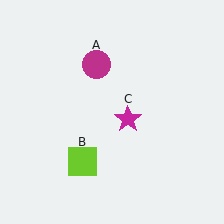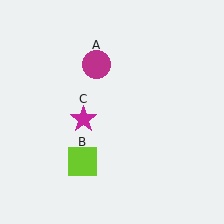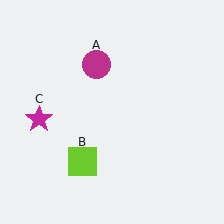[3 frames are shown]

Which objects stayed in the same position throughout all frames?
Magenta circle (object A) and lime square (object B) remained stationary.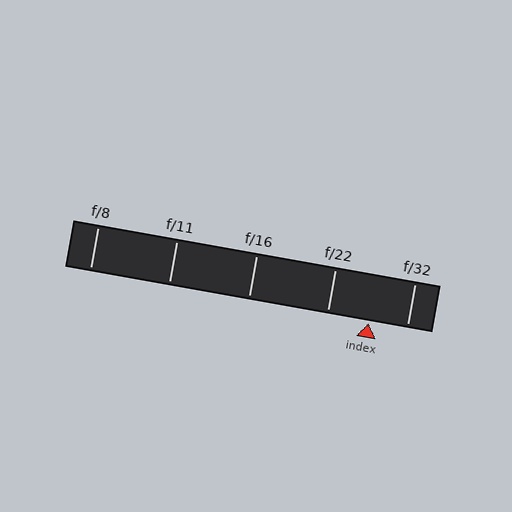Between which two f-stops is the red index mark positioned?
The index mark is between f/22 and f/32.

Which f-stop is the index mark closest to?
The index mark is closest to f/32.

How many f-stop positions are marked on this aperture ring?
There are 5 f-stop positions marked.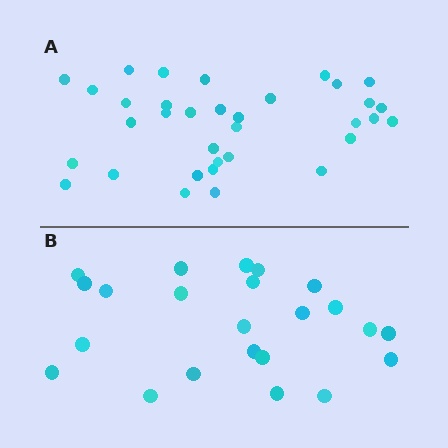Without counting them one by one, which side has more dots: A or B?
Region A (the top region) has more dots.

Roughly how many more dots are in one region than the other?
Region A has roughly 12 or so more dots than region B.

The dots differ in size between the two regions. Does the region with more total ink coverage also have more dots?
No. Region B has more total ink coverage because its dots are larger, but region A actually contains more individual dots. Total area can be misleading — the number of items is what matters here.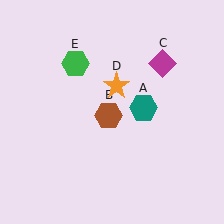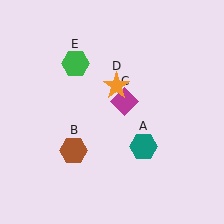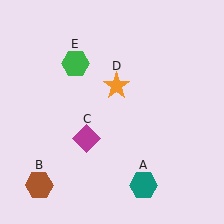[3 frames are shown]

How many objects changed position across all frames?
3 objects changed position: teal hexagon (object A), brown hexagon (object B), magenta diamond (object C).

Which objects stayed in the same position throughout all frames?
Orange star (object D) and green hexagon (object E) remained stationary.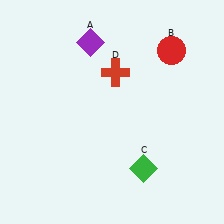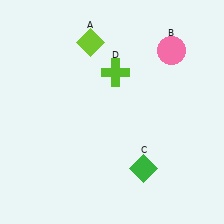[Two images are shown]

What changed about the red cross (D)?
In Image 1, D is red. In Image 2, it changed to lime.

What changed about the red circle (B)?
In Image 1, B is red. In Image 2, it changed to pink.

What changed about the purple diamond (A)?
In Image 1, A is purple. In Image 2, it changed to lime.